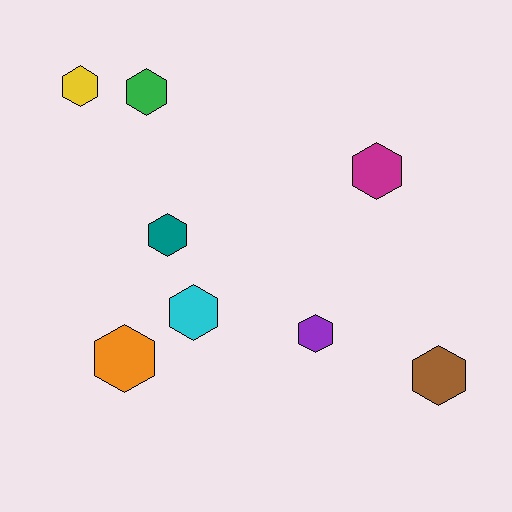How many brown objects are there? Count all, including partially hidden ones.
There is 1 brown object.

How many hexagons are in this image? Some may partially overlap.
There are 8 hexagons.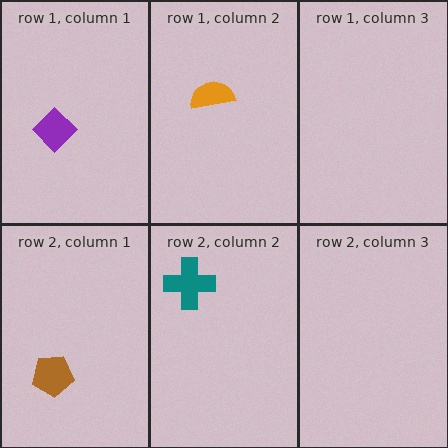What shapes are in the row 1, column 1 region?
The purple diamond.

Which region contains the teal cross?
The row 2, column 2 region.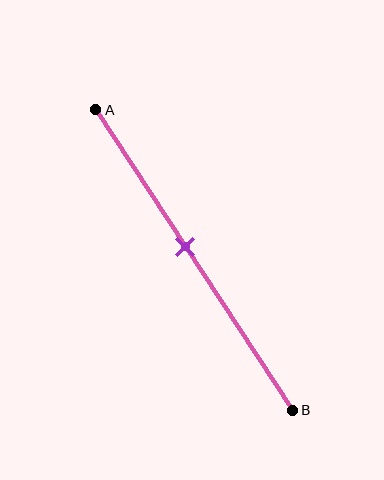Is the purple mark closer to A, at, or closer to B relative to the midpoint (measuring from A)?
The purple mark is closer to point A than the midpoint of segment AB.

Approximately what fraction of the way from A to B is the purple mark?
The purple mark is approximately 45% of the way from A to B.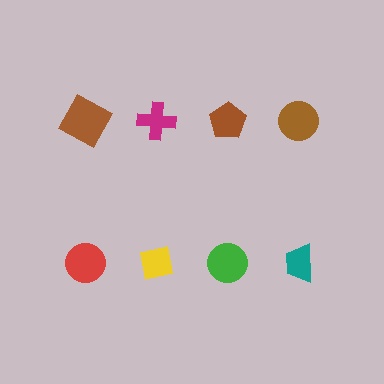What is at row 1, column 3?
A brown pentagon.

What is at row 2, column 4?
A teal trapezoid.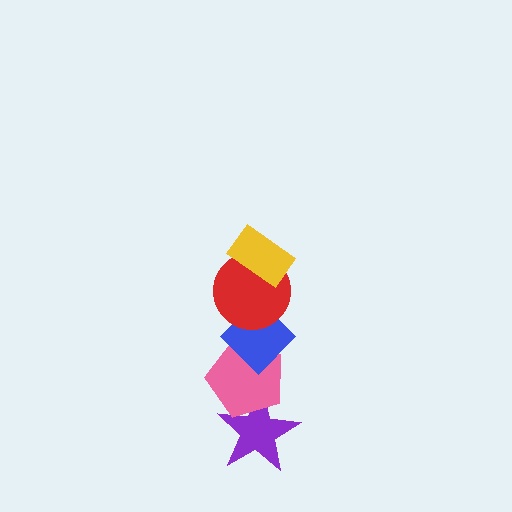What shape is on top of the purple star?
The pink pentagon is on top of the purple star.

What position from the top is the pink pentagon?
The pink pentagon is 4th from the top.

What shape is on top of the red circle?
The yellow rectangle is on top of the red circle.